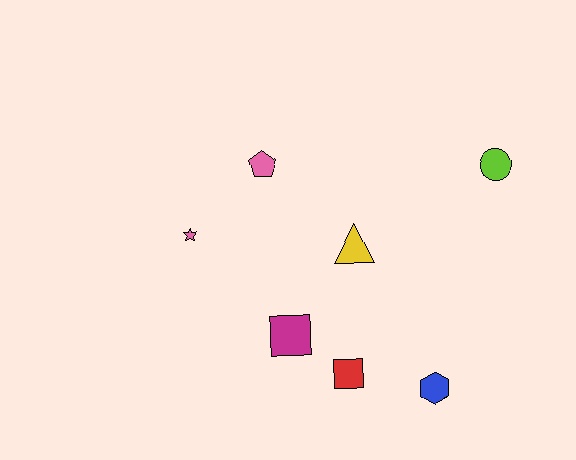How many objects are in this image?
There are 7 objects.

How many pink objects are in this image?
There are 2 pink objects.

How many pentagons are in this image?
There is 1 pentagon.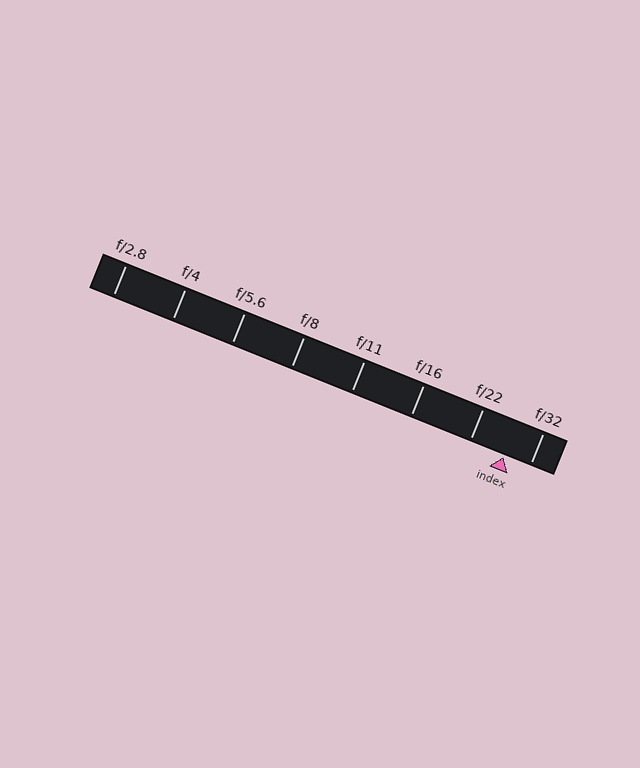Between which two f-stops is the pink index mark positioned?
The index mark is between f/22 and f/32.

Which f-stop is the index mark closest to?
The index mark is closest to f/32.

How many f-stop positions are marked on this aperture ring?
There are 8 f-stop positions marked.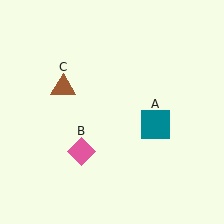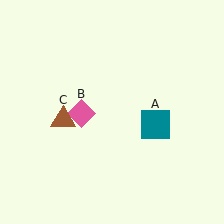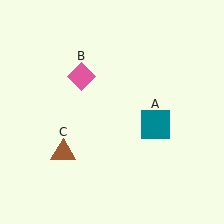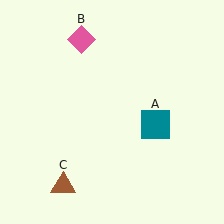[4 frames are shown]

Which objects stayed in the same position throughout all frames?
Teal square (object A) remained stationary.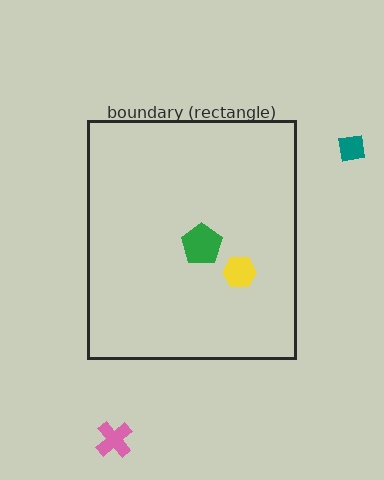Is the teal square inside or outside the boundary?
Outside.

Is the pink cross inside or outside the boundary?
Outside.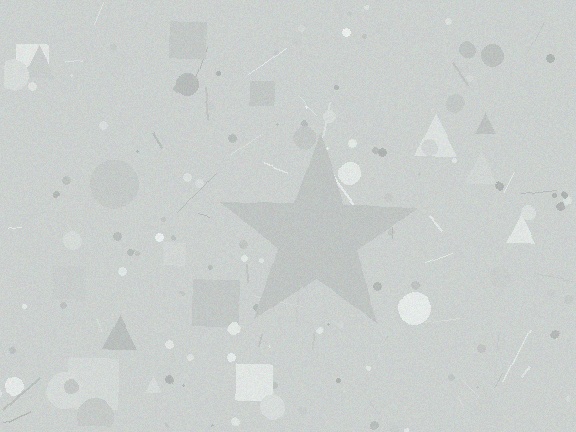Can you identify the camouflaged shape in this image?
The camouflaged shape is a star.